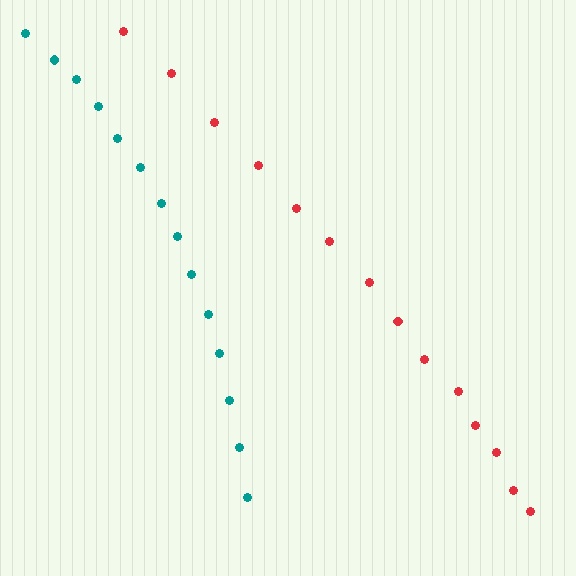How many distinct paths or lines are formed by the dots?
There are 2 distinct paths.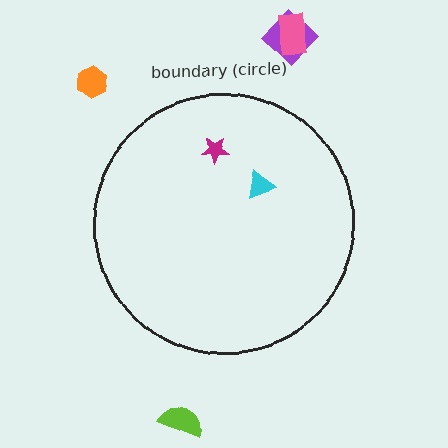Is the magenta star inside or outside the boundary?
Inside.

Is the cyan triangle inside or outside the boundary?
Inside.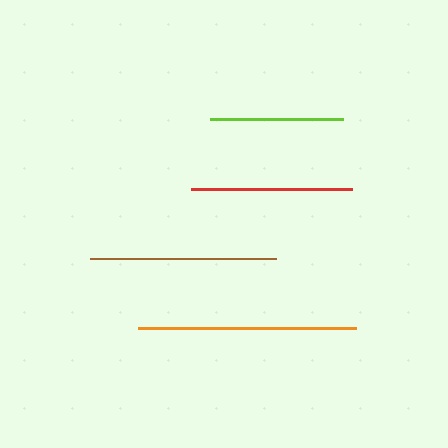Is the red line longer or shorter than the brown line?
The brown line is longer than the red line.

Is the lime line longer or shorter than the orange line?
The orange line is longer than the lime line.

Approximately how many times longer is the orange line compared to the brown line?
The orange line is approximately 1.2 times the length of the brown line.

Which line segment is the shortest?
The lime line is the shortest at approximately 133 pixels.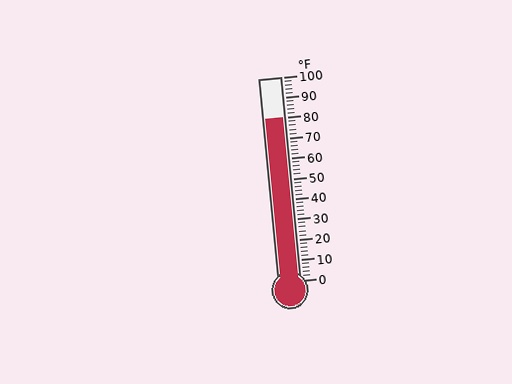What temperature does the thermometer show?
The thermometer shows approximately 80°F.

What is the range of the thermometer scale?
The thermometer scale ranges from 0°F to 100°F.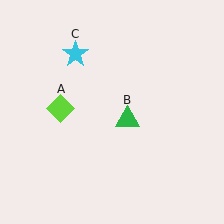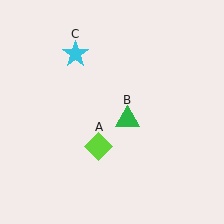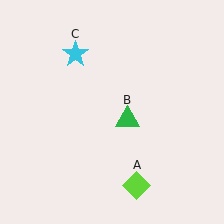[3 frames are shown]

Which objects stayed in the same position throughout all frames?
Green triangle (object B) and cyan star (object C) remained stationary.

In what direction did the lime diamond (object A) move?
The lime diamond (object A) moved down and to the right.